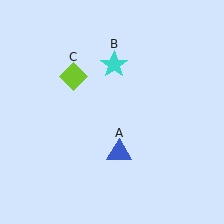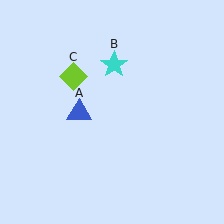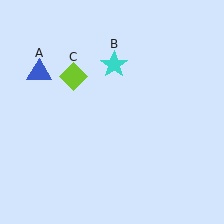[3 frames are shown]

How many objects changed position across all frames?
1 object changed position: blue triangle (object A).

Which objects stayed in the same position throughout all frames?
Cyan star (object B) and lime diamond (object C) remained stationary.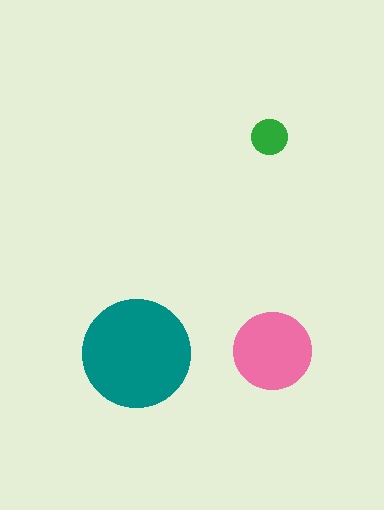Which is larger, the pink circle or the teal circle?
The teal one.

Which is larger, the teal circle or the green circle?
The teal one.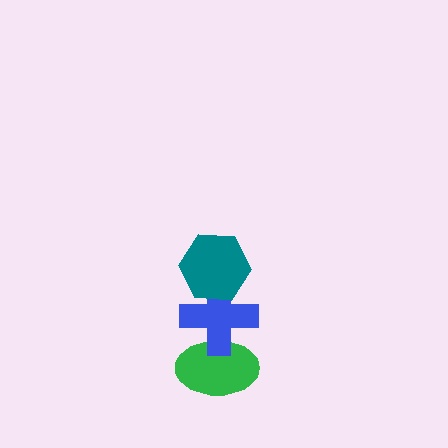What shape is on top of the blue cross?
The teal hexagon is on top of the blue cross.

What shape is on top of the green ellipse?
The blue cross is on top of the green ellipse.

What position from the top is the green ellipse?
The green ellipse is 3rd from the top.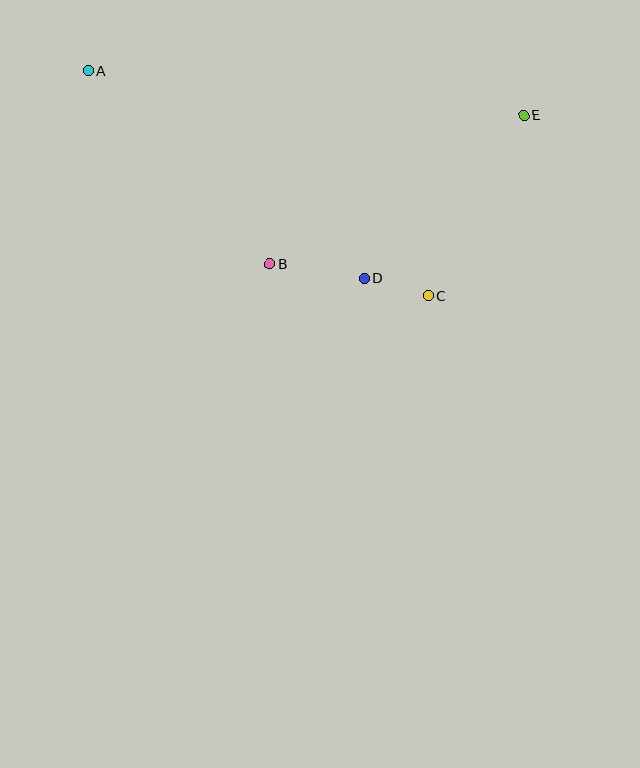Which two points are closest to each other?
Points C and D are closest to each other.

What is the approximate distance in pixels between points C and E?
The distance between C and E is approximately 204 pixels.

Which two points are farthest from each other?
Points A and E are farthest from each other.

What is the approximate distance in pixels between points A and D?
The distance between A and D is approximately 345 pixels.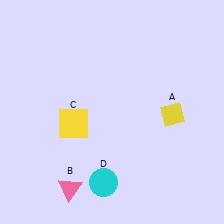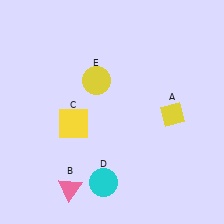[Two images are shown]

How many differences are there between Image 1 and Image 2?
There is 1 difference between the two images.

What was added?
A yellow circle (E) was added in Image 2.